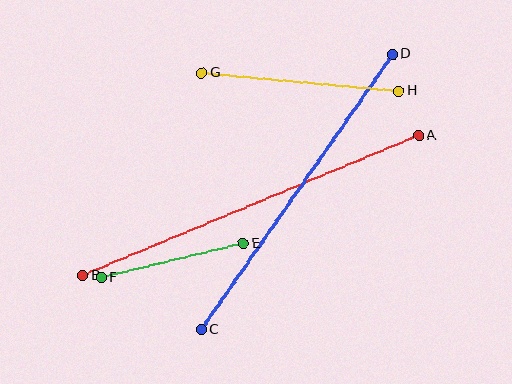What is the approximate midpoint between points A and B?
The midpoint is at approximately (251, 206) pixels.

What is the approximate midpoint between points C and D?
The midpoint is at approximately (297, 192) pixels.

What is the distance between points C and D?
The distance is approximately 336 pixels.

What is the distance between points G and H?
The distance is approximately 198 pixels.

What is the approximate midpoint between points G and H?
The midpoint is at approximately (300, 82) pixels.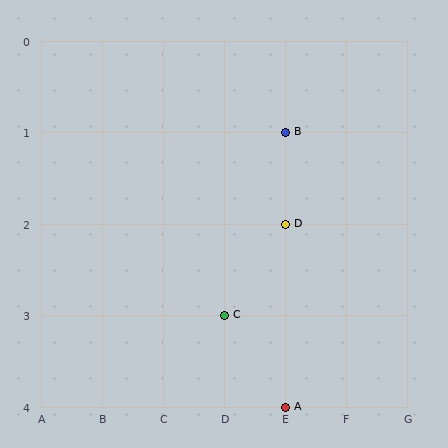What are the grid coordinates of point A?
Point A is at grid coordinates (E, 4).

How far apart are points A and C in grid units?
Points A and C are 1 column and 1 row apart (about 1.4 grid units diagonally).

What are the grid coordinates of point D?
Point D is at grid coordinates (E, 2).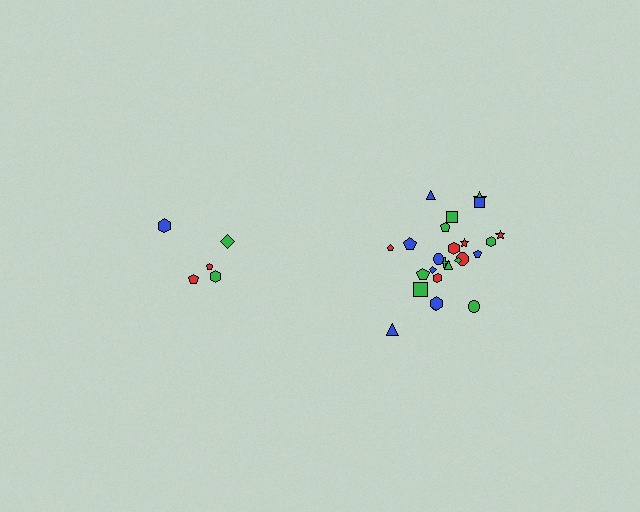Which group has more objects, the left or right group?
The right group.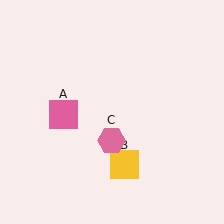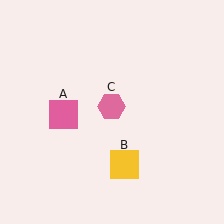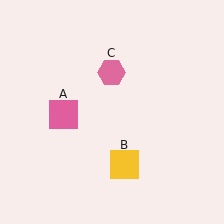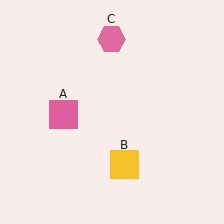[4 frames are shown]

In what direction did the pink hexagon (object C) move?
The pink hexagon (object C) moved up.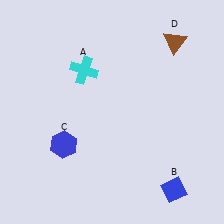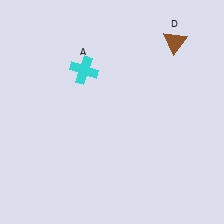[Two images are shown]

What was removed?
The blue diamond (B), the blue hexagon (C) were removed in Image 2.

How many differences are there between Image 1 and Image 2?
There are 2 differences between the two images.